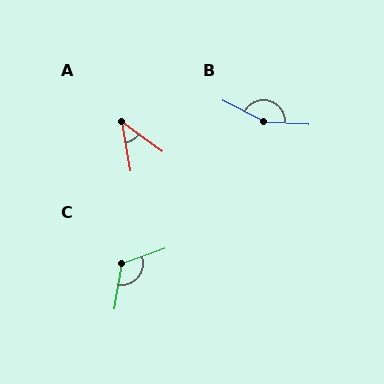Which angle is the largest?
B, at approximately 156 degrees.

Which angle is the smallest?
A, at approximately 44 degrees.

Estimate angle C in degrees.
Approximately 120 degrees.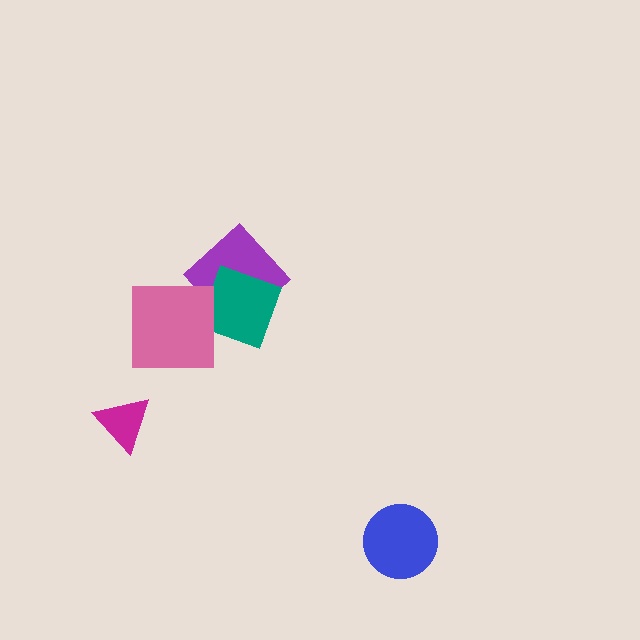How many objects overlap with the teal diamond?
2 objects overlap with the teal diamond.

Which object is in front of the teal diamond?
The pink square is in front of the teal diamond.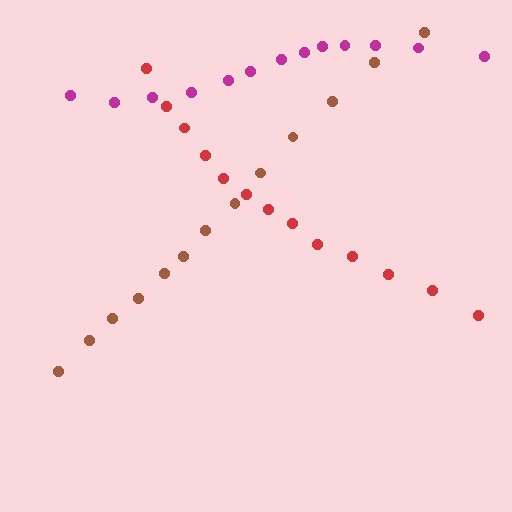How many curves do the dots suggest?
There are 3 distinct paths.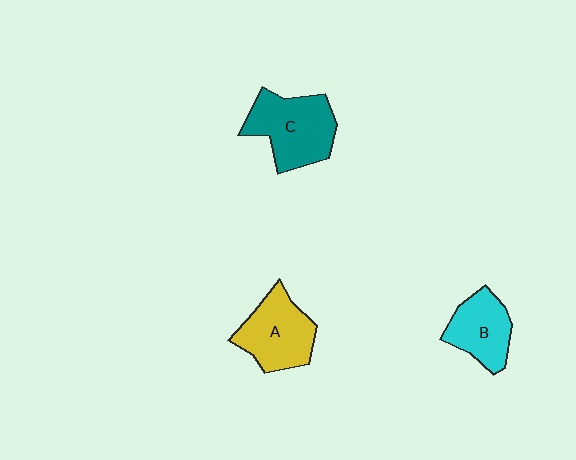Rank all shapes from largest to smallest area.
From largest to smallest: C (teal), A (yellow), B (cyan).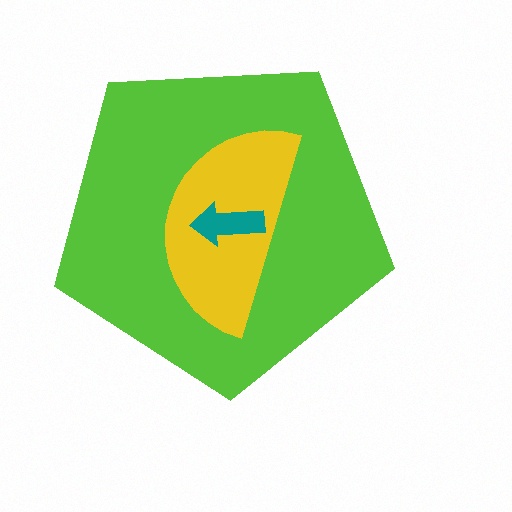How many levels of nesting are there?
3.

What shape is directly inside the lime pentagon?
The yellow semicircle.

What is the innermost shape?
The teal arrow.